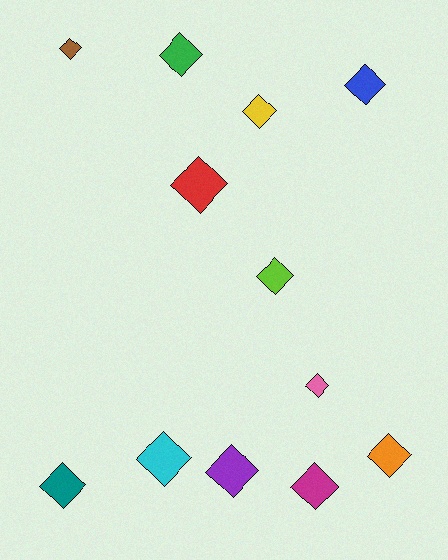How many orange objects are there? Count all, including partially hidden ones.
There is 1 orange object.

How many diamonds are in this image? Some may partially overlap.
There are 12 diamonds.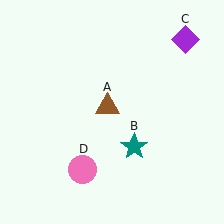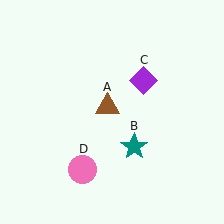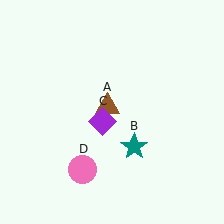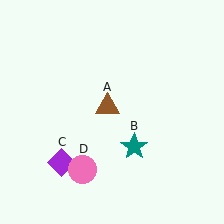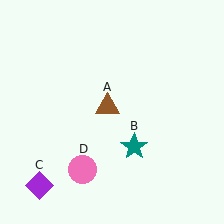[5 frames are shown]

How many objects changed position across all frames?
1 object changed position: purple diamond (object C).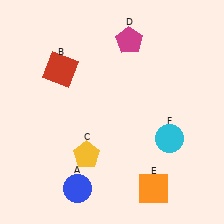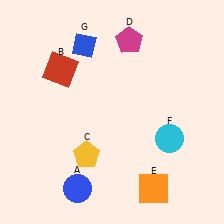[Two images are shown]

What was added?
A blue diamond (G) was added in Image 2.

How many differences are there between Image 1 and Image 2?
There is 1 difference between the two images.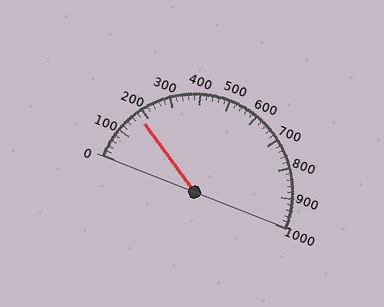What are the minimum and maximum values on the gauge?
The gauge ranges from 0 to 1000.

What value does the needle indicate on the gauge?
The needle indicates approximately 180.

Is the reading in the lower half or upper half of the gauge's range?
The reading is in the lower half of the range (0 to 1000).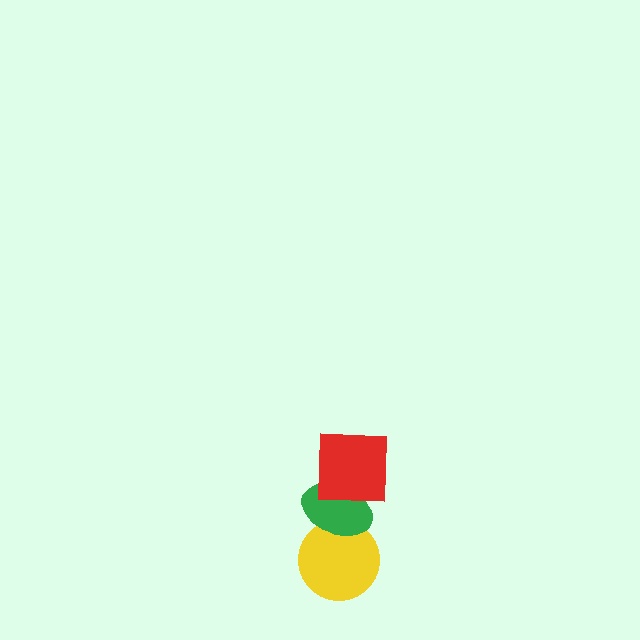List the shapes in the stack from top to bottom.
From top to bottom: the red square, the green ellipse, the yellow circle.